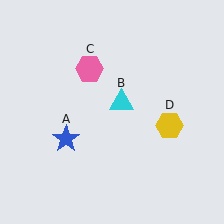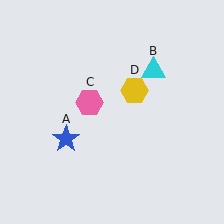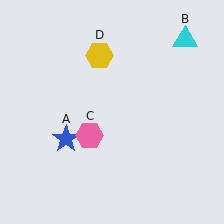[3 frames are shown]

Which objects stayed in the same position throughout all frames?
Blue star (object A) remained stationary.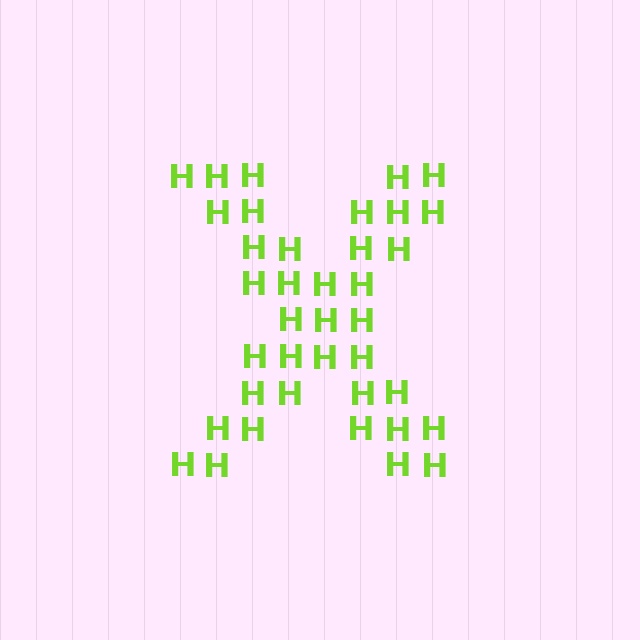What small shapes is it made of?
It is made of small letter H's.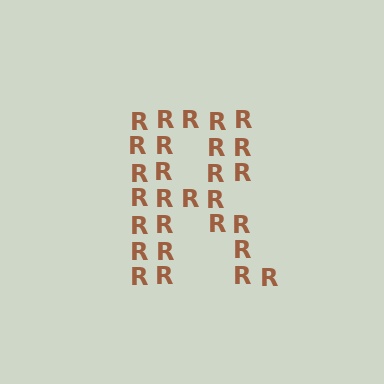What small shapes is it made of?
It is made of small letter R's.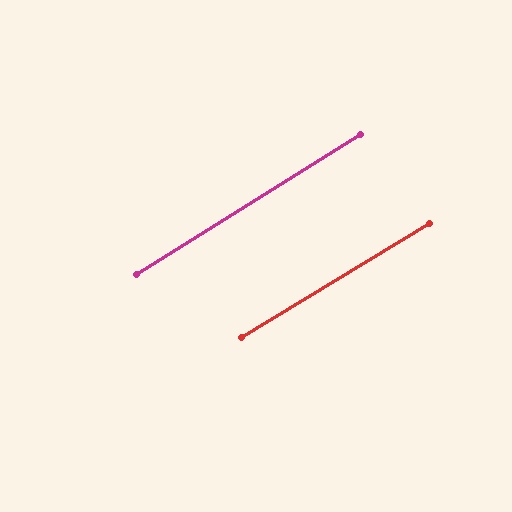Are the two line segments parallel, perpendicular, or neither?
Parallel — their directions differ by only 0.8°.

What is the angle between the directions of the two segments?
Approximately 1 degree.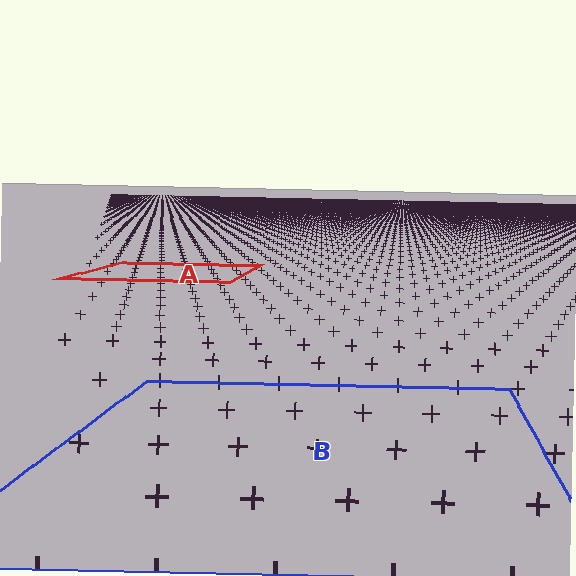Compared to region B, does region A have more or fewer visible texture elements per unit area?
Region A has more texture elements per unit area — they are packed more densely because it is farther away.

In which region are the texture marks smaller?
The texture marks are smaller in region A, because it is farther away.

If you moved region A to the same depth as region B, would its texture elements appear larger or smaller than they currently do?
They would appear larger. At a closer depth, the same texture elements are projected at a bigger on-screen size.